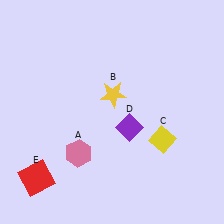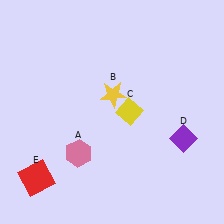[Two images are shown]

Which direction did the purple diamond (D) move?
The purple diamond (D) moved right.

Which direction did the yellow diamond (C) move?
The yellow diamond (C) moved left.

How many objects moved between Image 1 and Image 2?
2 objects moved between the two images.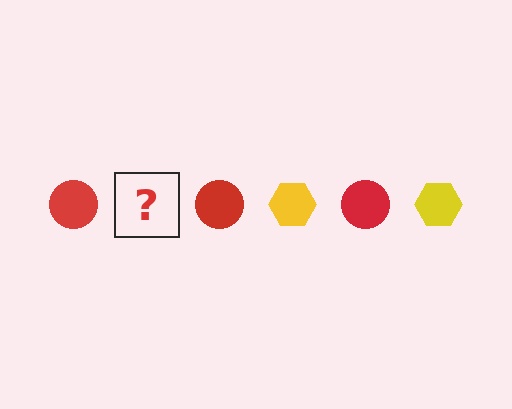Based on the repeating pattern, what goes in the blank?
The blank should be a yellow hexagon.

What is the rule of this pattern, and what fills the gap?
The rule is that the pattern alternates between red circle and yellow hexagon. The gap should be filled with a yellow hexagon.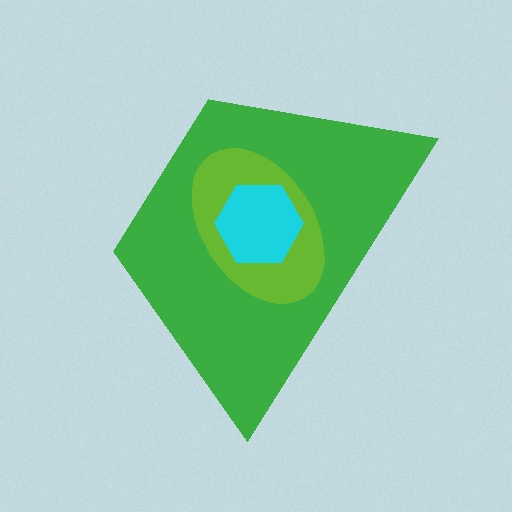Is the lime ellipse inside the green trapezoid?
Yes.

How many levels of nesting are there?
3.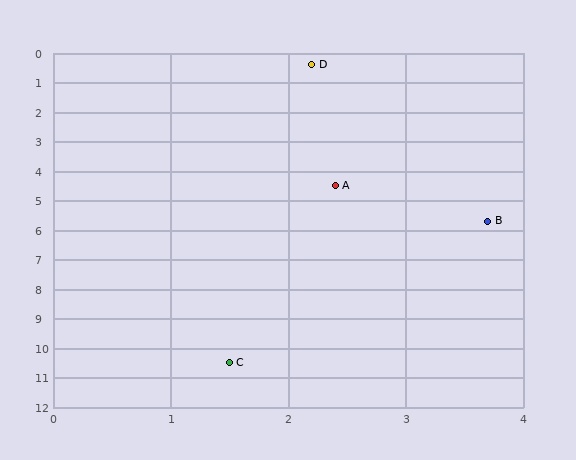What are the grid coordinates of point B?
Point B is at approximately (3.7, 5.7).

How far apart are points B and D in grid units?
Points B and D are about 5.5 grid units apart.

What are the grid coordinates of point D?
Point D is at approximately (2.2, 0.4).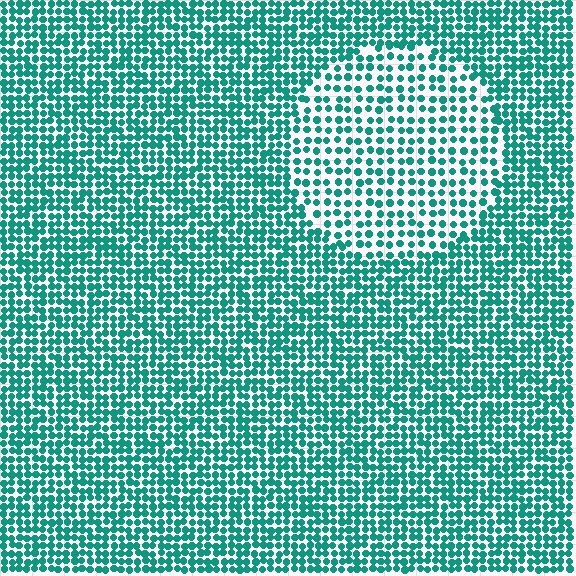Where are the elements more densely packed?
The elements are more densely packed outside the circle boundary.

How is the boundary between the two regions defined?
The boundary is defined by a change in element density (approximately 1.8x ratio). All elements are the same color, size, and shape.